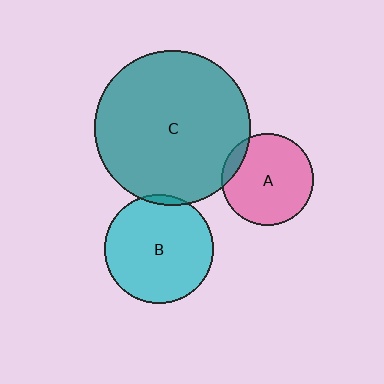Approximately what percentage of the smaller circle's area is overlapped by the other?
Approximately 5%.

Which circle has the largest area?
Circle C (teal).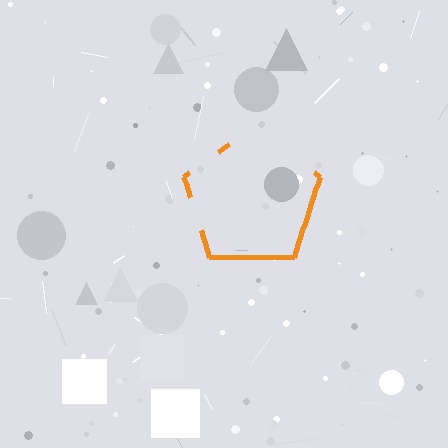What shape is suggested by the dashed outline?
The dashed outline suggests a pentagon.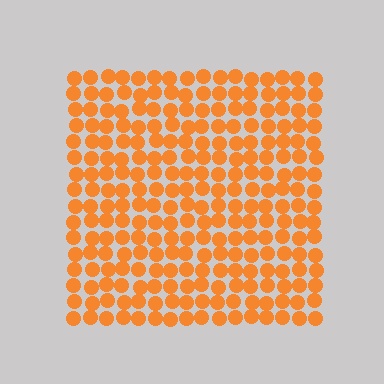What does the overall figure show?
The overall figure shows a square.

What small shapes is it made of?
It is made of small circles.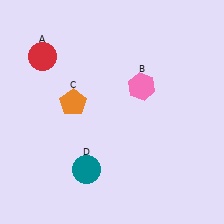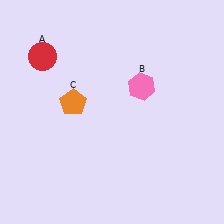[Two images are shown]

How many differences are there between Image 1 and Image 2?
There is 1 difference between the two images.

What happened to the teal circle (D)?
The teal circle (D) was removed in Image 2. It was in the bottom-left area of Image 1.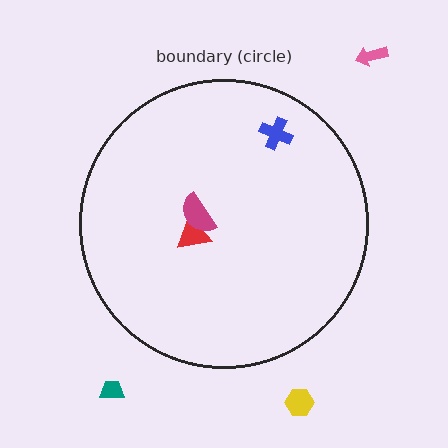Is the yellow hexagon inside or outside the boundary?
Outside.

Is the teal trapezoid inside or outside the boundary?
Outside.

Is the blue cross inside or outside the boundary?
Inside.